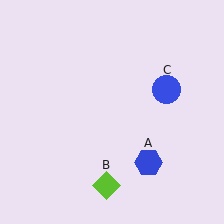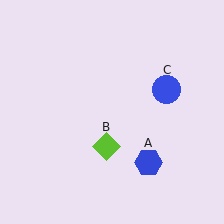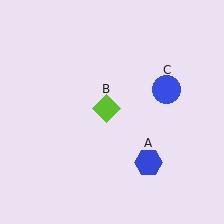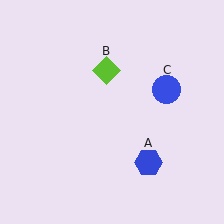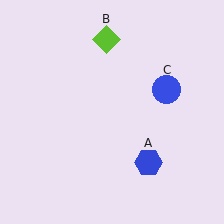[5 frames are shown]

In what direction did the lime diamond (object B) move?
The lime diamond (object B) moved up.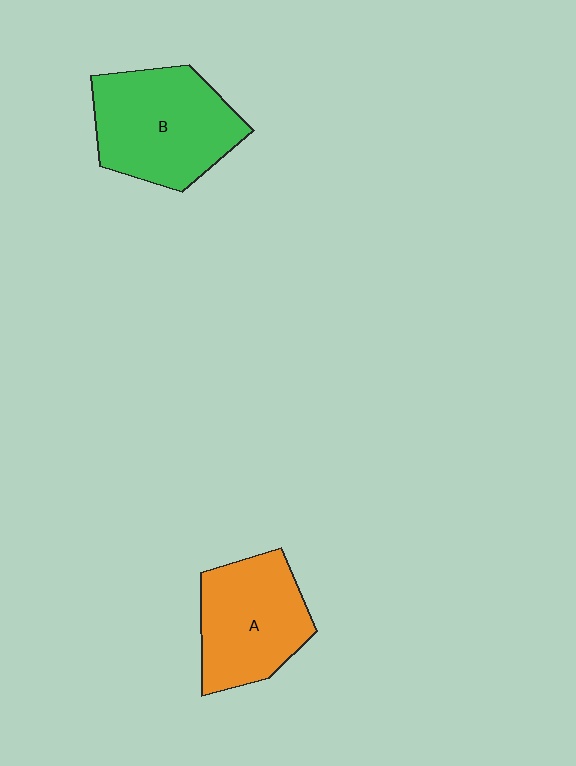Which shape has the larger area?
Shape B (green).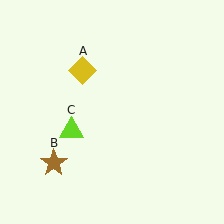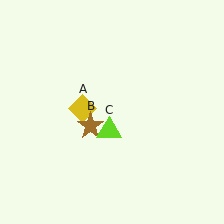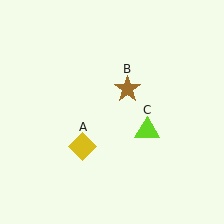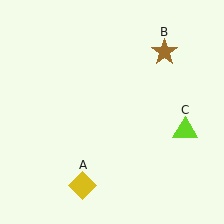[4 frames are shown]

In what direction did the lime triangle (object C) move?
The lime triangle (object C) moved right.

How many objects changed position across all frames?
3 objects changed position: yellow diamond (object A), brown star (object B), lime triangle (object C).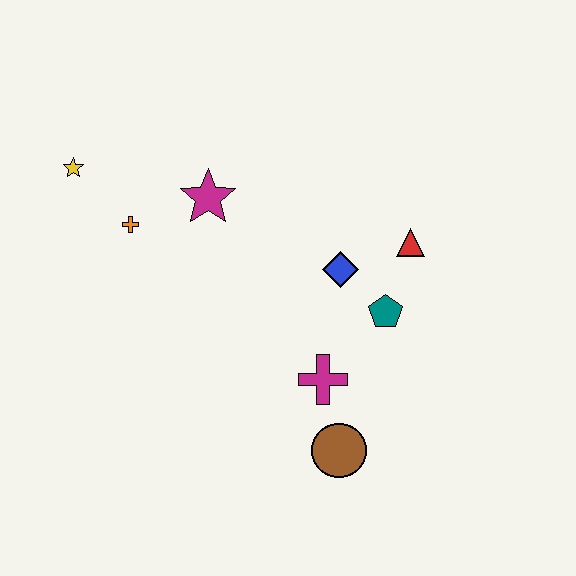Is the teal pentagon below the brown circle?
No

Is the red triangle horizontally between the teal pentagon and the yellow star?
No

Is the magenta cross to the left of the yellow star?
No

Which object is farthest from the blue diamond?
The yellow star is farthest from the blue diamond.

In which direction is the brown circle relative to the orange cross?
The brown circle is below the orange cross.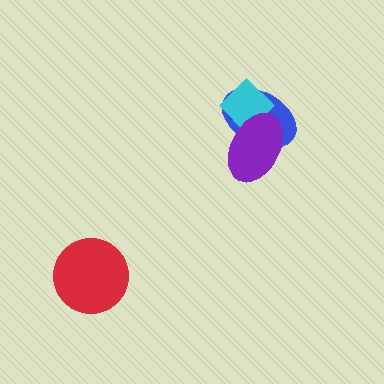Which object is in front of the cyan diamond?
The purple ellipse is in front of the cyan diamond.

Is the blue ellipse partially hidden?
Yes, it is partially covered by another shape.